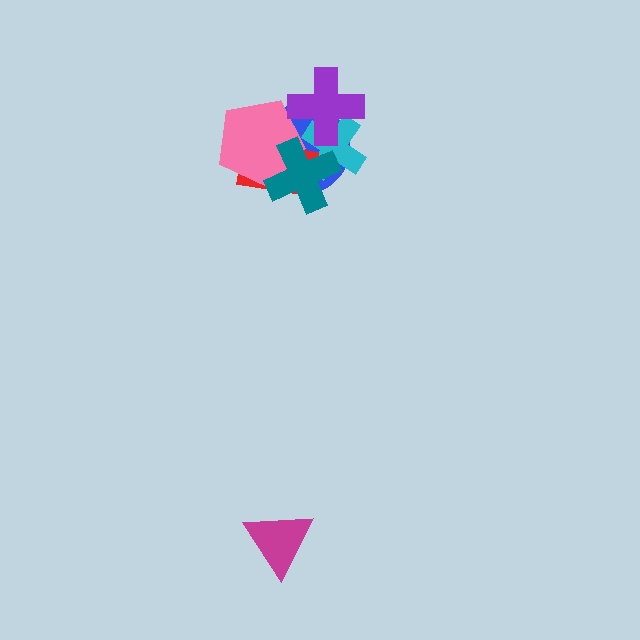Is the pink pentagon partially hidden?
Yes, it is partially covered by another shape.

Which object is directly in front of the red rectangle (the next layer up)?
The pink pentagon is directly in front of the red rectangle.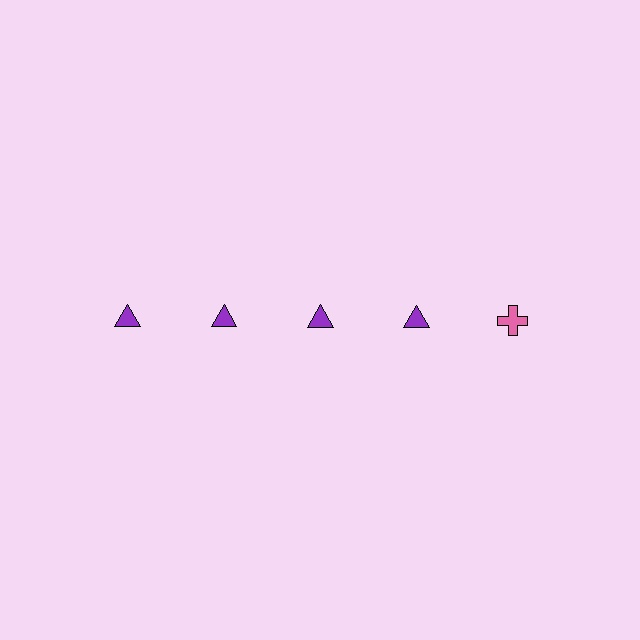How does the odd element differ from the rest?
It differs in both color (pink instead of purple) and shape (cross instead of triangle).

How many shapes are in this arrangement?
There are 5 shapes arranged in a grid pattern.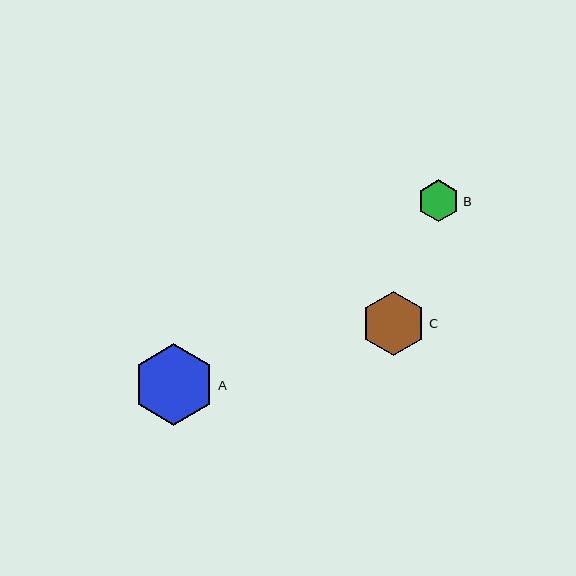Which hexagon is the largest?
Hexagon A is the largest with a size of approximately 82 pixels.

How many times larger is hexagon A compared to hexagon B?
Hexagon A is approximately 2.0 times the size of hexagon B.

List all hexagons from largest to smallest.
From largest to smallest: A, C, B.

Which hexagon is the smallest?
Hexagon B is the smallest with a size of approximately 42 pixels.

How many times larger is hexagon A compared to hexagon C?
Hexagon A is approximately 1.3 times the size of hexagon C.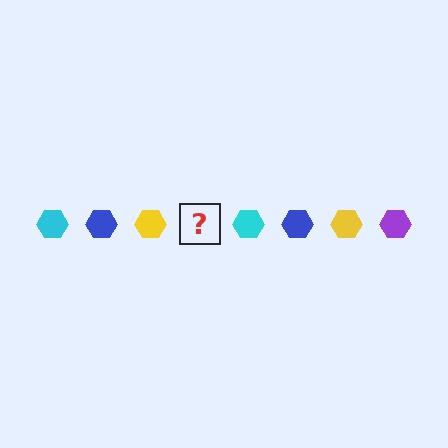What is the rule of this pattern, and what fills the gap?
The rule is that the pattern cycles through cyan, blue, yellow, purple hexagons. The gap should be filled with a purple hexagon.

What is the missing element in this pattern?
The missing element is a purple hexagon.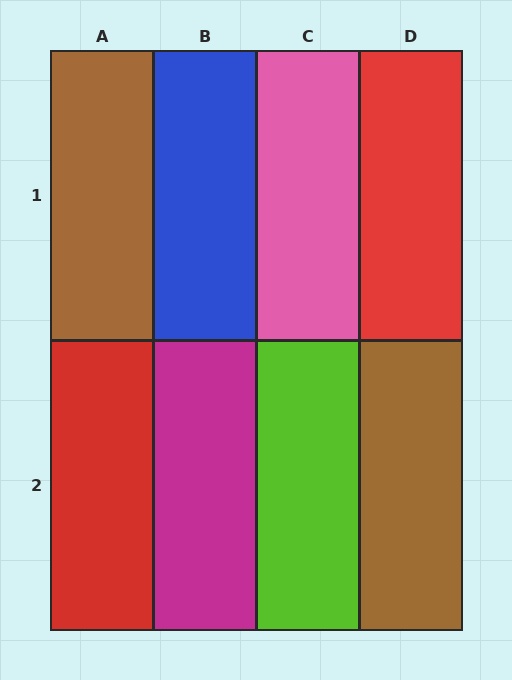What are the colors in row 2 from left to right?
Red, magenta, lime, brown.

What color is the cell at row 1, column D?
Red.